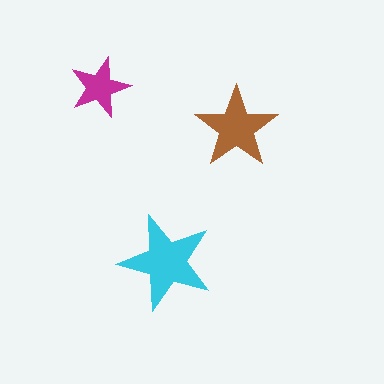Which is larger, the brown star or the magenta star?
The brown one.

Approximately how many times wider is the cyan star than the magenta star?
About 1.5 times wider.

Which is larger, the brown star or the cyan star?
The cyan one.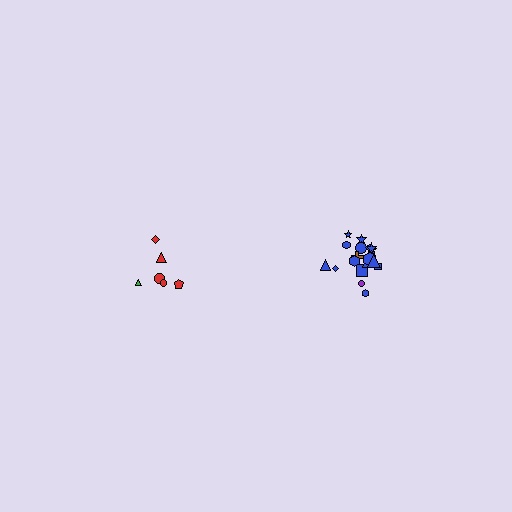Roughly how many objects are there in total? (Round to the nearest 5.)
Roughly 25 objects in total.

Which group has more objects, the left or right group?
The right group.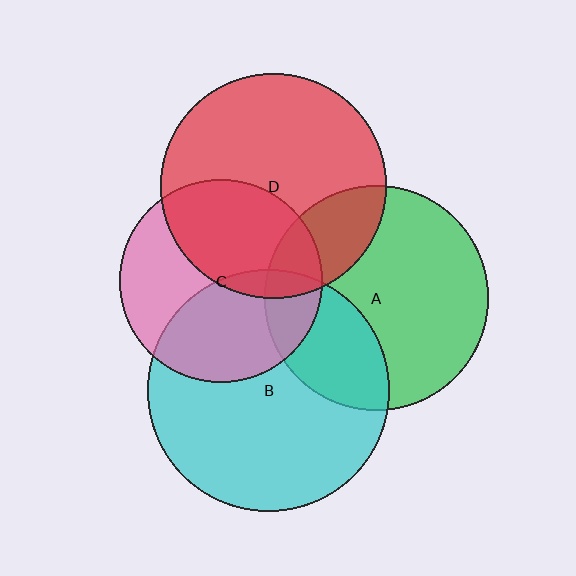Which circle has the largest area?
Circle B (cyan).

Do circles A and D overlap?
Yes.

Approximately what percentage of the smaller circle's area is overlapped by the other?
Approximately 20%.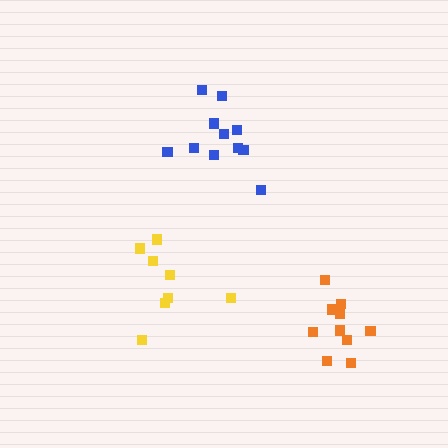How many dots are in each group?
Group 1: 8 dots, Group 2: 11 dots, Group 3: 10 dots (29 total).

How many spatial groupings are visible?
There are 3 spatial groupings.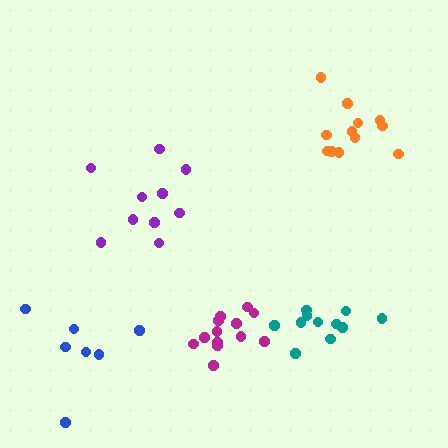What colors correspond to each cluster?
The clusters are colored: blue, teal, orange, purple, magenta.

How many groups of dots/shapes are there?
There are 5 groups.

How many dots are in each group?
Group 1: 7 dots, Group 2: 11 dots, Group 3: 12 dots, Group 4: 10 dots, Group 5: 13 dots (53 total).